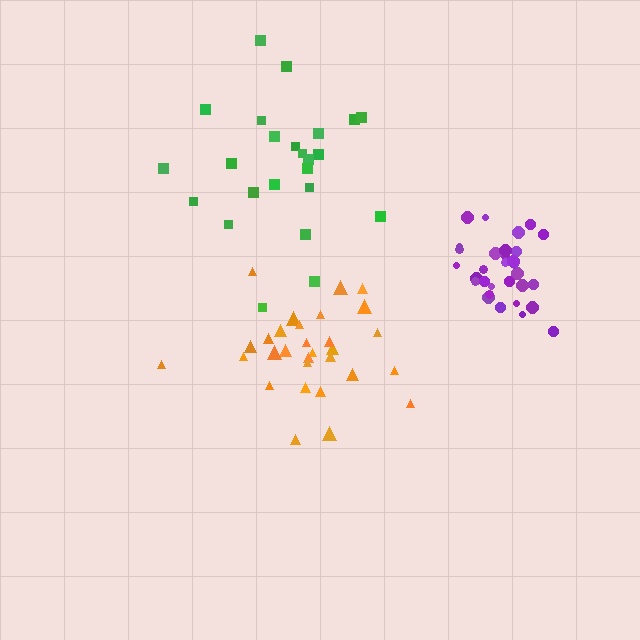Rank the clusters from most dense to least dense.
purple, orange, green.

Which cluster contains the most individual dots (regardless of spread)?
Purple (32).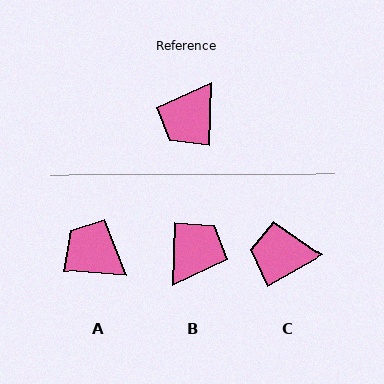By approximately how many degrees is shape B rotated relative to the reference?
Approximately 179 degrees clockwise.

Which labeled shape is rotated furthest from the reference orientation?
B, about 179 degrees away.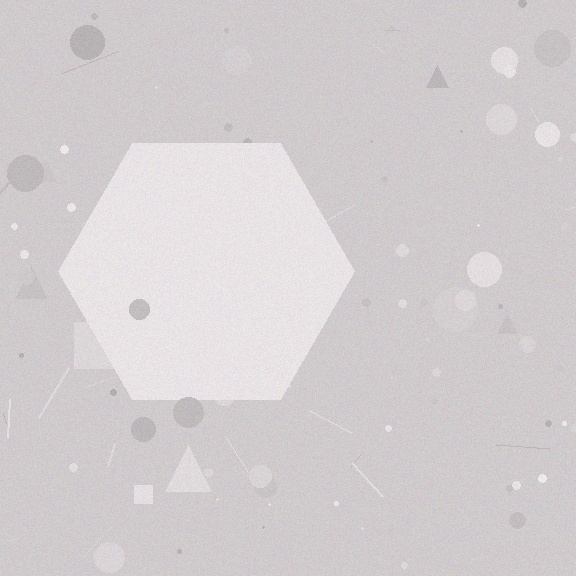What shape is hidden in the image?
A hexagon is hidden in the image.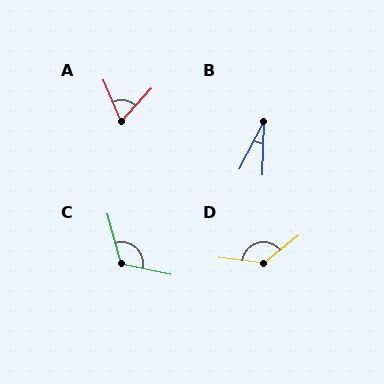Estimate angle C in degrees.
Approximately 117 degrees.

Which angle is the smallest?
B, at approximately 26 degrees.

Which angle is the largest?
D, at approximately 134 degrees.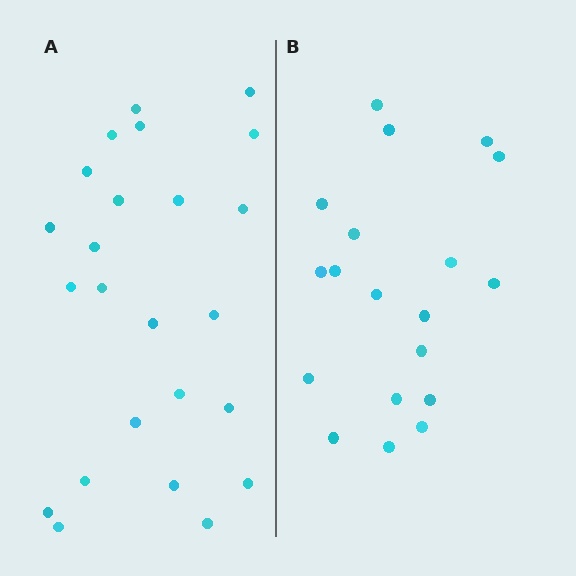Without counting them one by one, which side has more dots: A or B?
Region A (the left region) has more dots.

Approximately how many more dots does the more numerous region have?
Region A has about 5 more dots than region B.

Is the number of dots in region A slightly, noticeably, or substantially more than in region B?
Region A has noticeably more, but not dramatically so. The ratio is roughly 1.3 to 1.